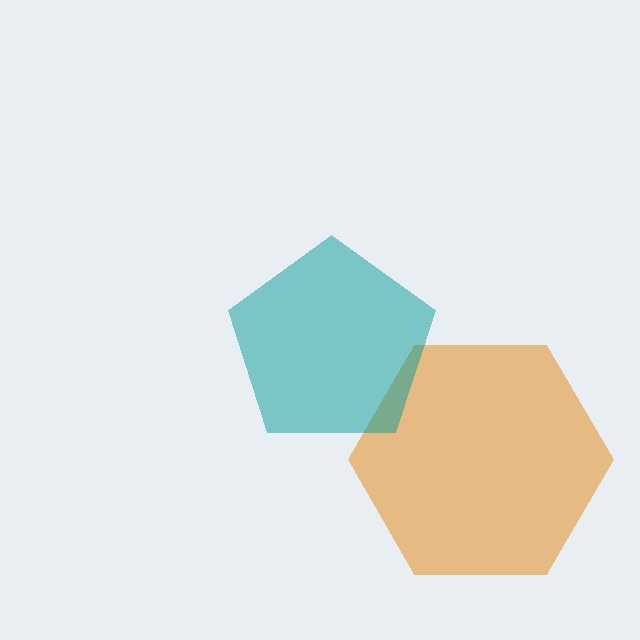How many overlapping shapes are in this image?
There are 2 overlapping shapes in the image.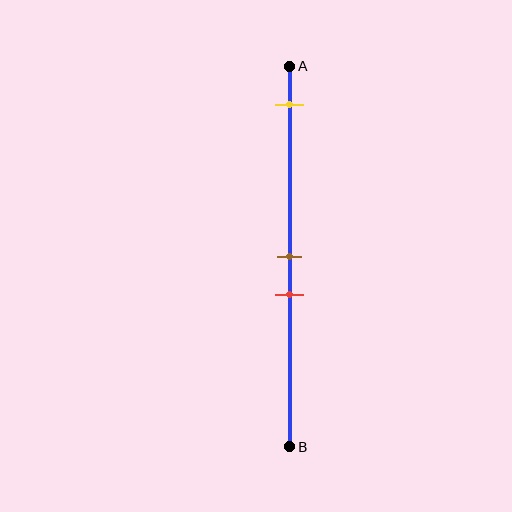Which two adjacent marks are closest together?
The brown and red marks are the closest adjacent pair.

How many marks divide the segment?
There are 3 marks dividing the segment.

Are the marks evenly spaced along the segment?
No, the marks are not evenly spaced.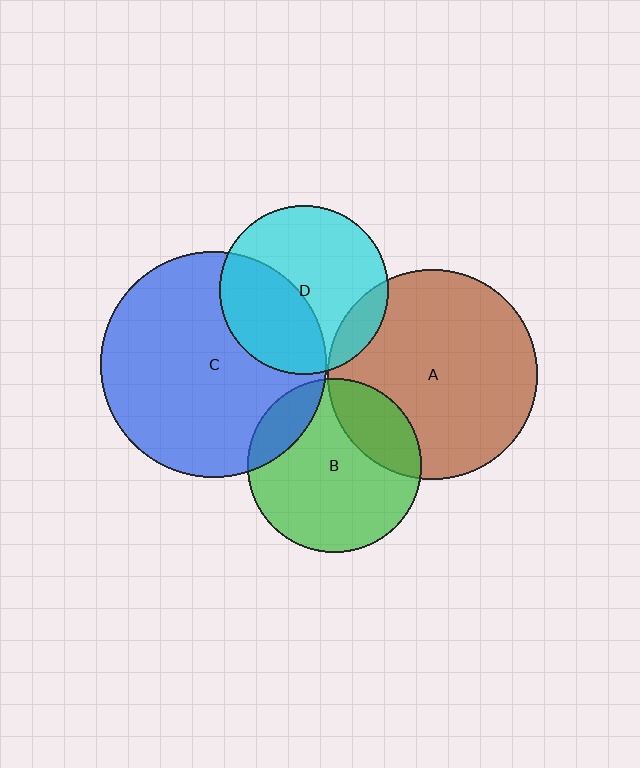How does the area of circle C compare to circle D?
Approximately 1.8 times.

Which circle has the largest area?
Circle C (blue).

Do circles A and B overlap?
Yes.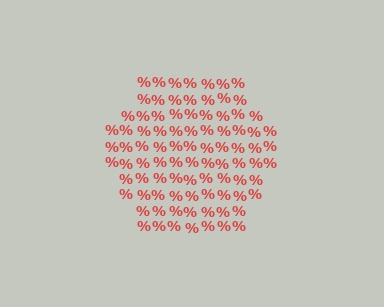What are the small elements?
The small elements are percent signs.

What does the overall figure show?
The overall figure shows a hexagon.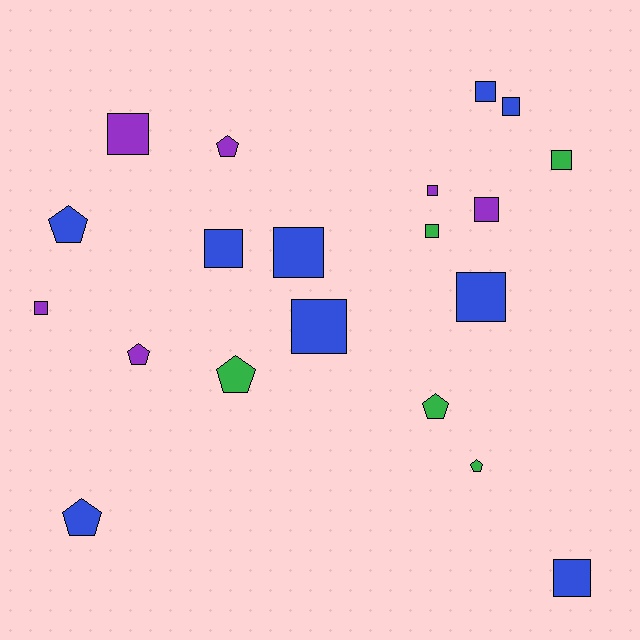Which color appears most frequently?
Blue, with 9 objects.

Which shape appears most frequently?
Square, with 13 objects.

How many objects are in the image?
There are 20 objects.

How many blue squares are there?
There are 7 blue squares.